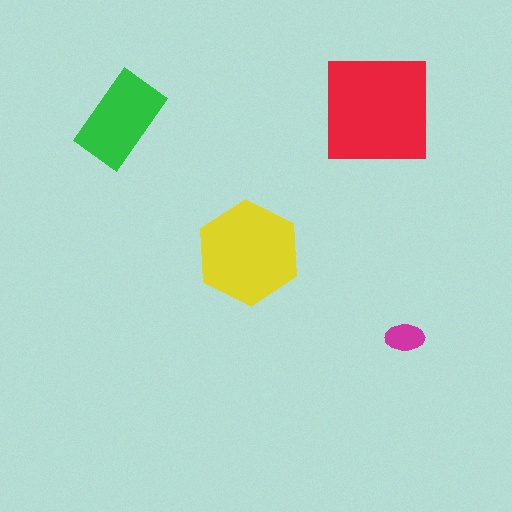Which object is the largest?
The red square.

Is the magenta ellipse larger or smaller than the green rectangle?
Smaller.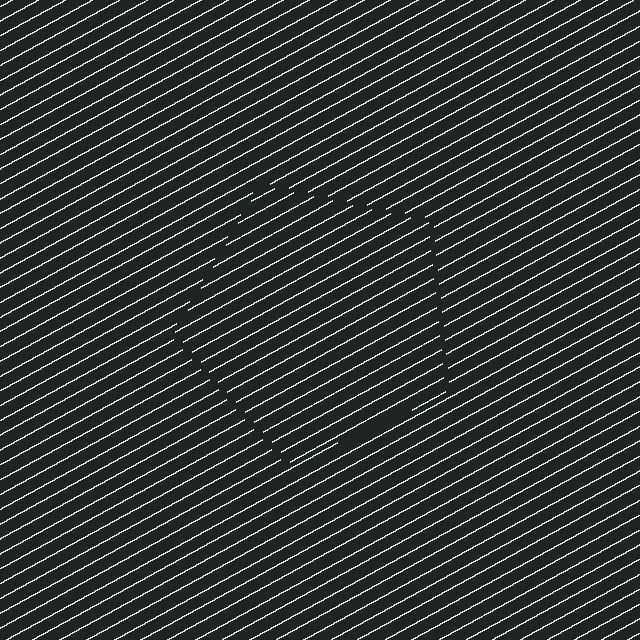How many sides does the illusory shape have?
5 sides — the line-ends trace a pentagon.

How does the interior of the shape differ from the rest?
The interior of the shape contains the same grating, shifted by half a period — the contour is defined by the phase discontinuity where line-ends from the inner and outer gratings abut.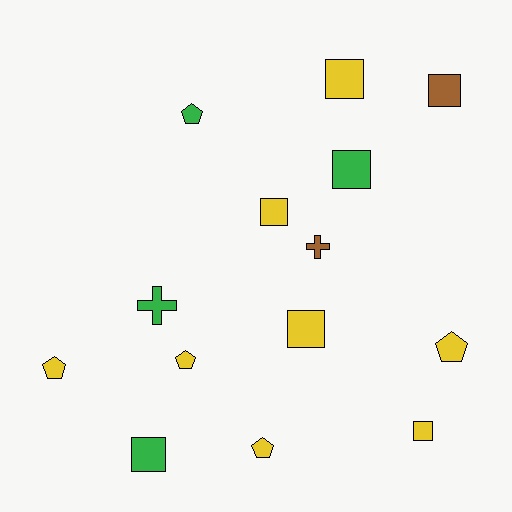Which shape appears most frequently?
Square, with 7 objects.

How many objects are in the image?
There are 14 objects.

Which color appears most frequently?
Yellow, with 8 objects.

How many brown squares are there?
There is 1 brown square.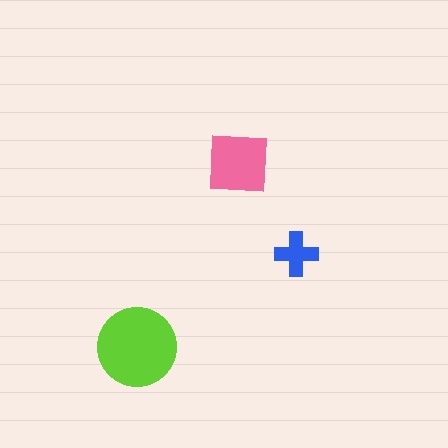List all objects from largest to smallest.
The lime circle, the pink square, the blue cross.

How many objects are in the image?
There are 3 objects in the image.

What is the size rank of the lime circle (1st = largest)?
1st.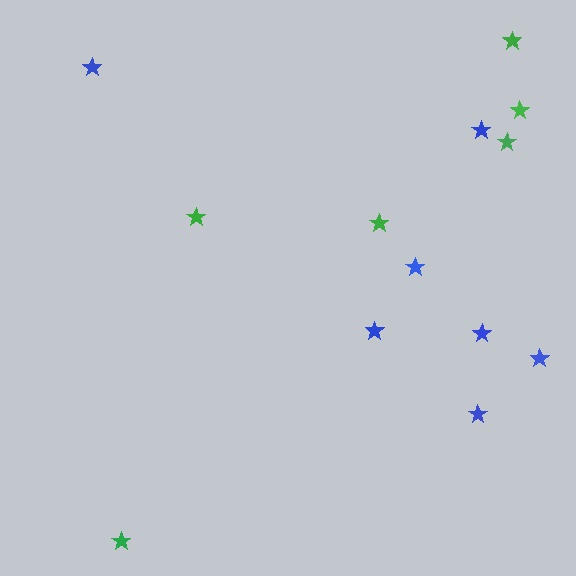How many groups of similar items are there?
There are 2 groups: one group of blue stars (7) and one group of green stars (6).